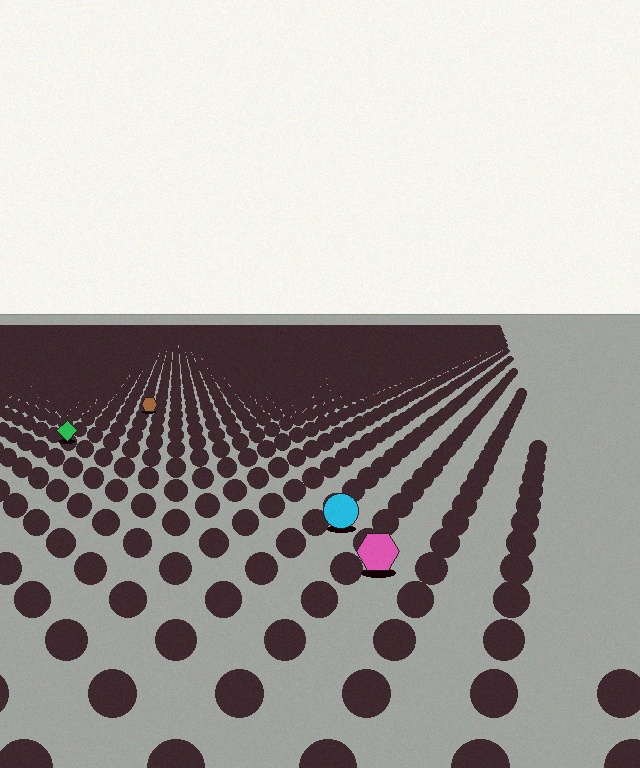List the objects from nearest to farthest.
From nearest to farthest: the pink hexagon, the cyan circle, the green diamond, the brown hexagon.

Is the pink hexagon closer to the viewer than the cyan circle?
Yes. The pink hexagon is closer — you can tell from the texture gradient: the ground texture is coarser near it.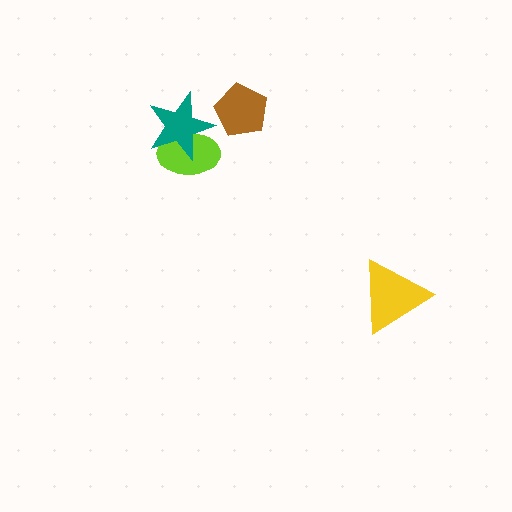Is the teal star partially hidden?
No, no other shape covers it.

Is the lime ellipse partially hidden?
Yes, it is partially covered by another shape.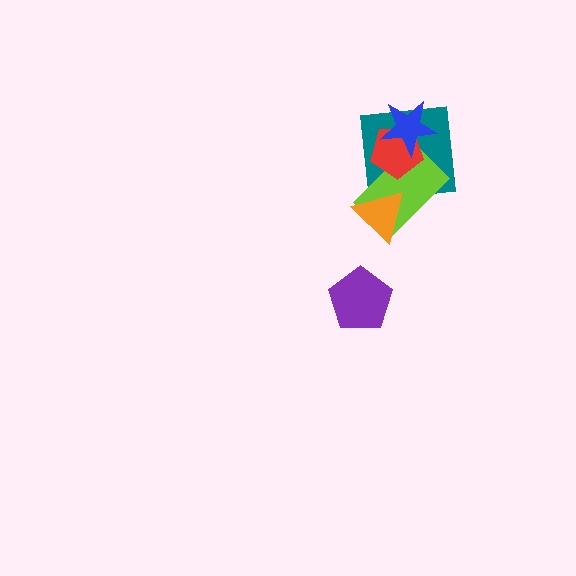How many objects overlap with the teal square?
3 objects overlap with the teal square.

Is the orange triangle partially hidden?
No, no other shape covers it.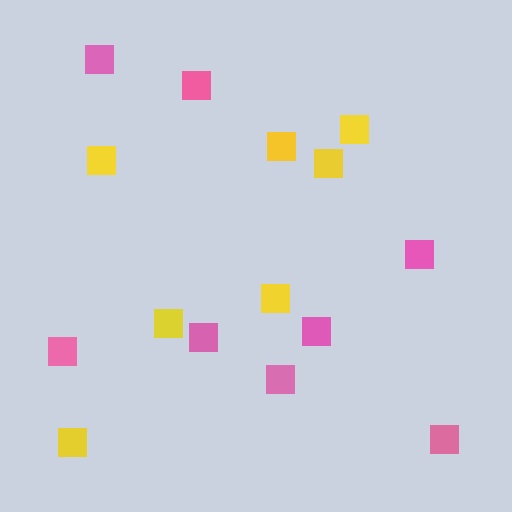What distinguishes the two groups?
There are 2 groups: one group of yellow squares (7) and one group of pink squares (8).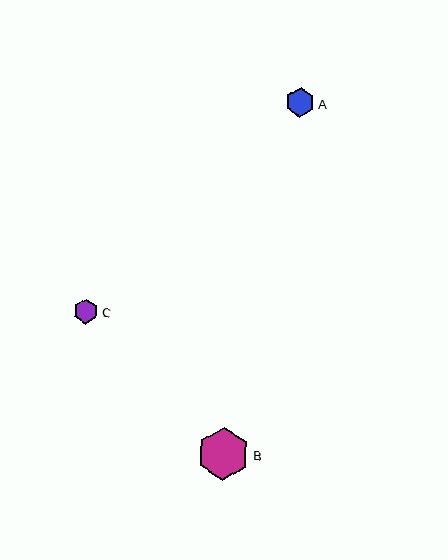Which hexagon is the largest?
Hexagon B is the largest with a size of approximately 53 pixels.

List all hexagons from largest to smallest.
From largest to smallest: B, A, C.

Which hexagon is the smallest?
Hexagon C is the smallest with a size of approximately 25 pixels.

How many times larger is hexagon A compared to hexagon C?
Hexagon A is approximately 1.2 times the size of hexagon C.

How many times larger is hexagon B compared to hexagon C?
Hexagon B is approximately 2.1 times the size of hexagon C.